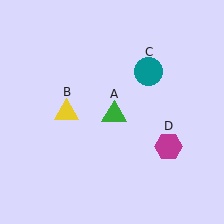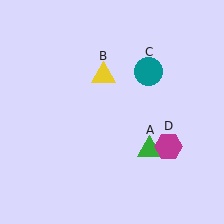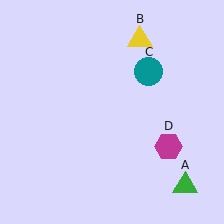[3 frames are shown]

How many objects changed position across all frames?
2 objects changed position: green triangle (object A), yellow triangle (object B).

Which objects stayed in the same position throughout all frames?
Teal circle (object C) and magenta hexagon (object D) remained stationary.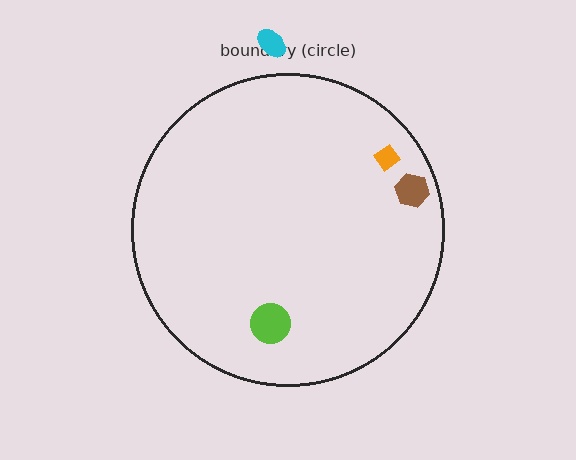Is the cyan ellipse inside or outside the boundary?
Outside.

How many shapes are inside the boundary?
3 inside, 1 outside.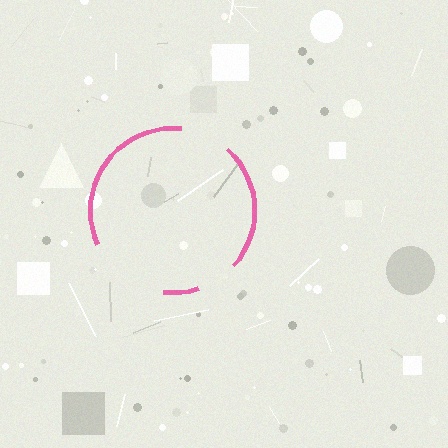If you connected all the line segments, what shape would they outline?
They would outline a circle.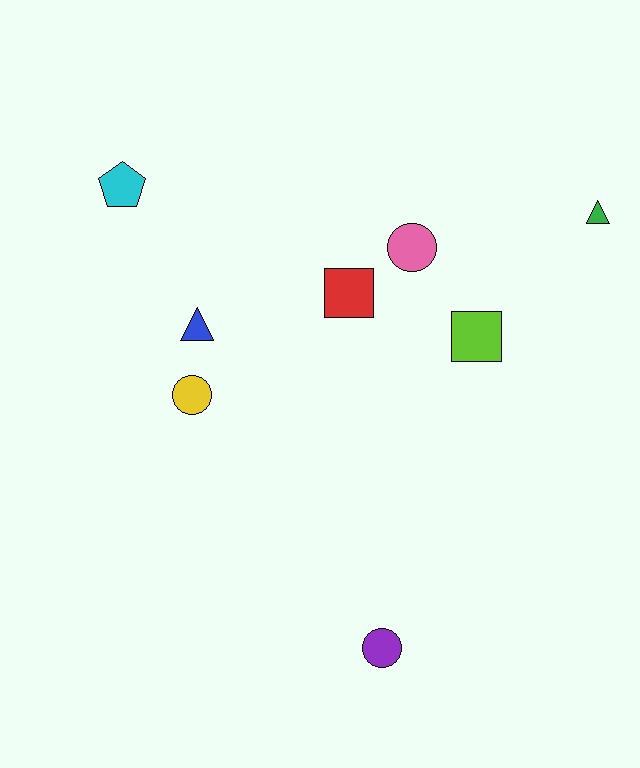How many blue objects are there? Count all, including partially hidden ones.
There is 1 blue object.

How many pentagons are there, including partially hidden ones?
There is 1 pentagon.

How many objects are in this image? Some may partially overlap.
There are 8 objects.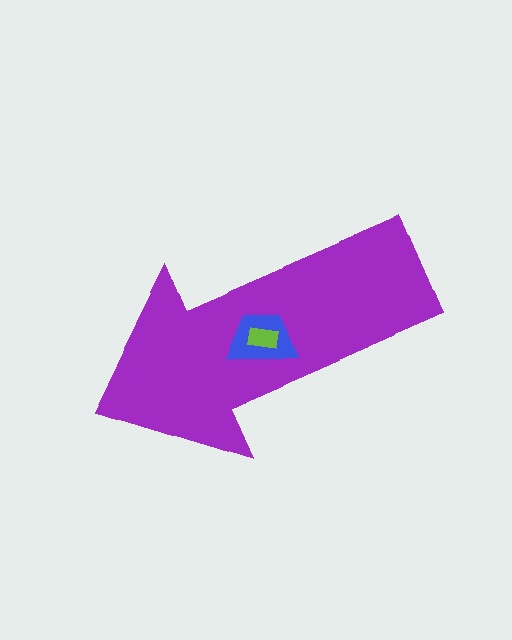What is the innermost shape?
The lime rectangle.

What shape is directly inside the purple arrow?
The blue trapezoid.